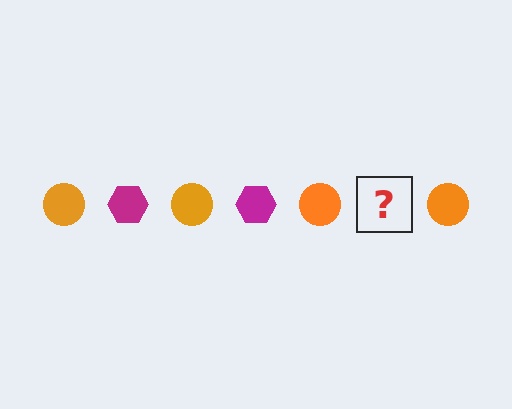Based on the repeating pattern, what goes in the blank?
The blank should be a magenta hexagon.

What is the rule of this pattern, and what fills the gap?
The rule is that the pattern alternates between orange circle and magenta hexagon. The gap should be filled with a magenta hexagon.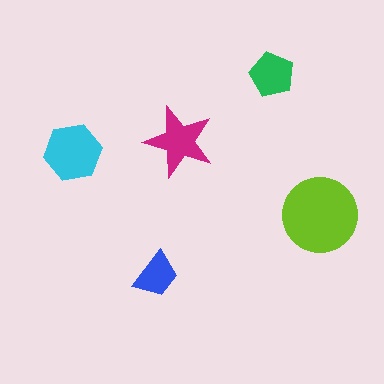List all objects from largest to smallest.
The lime circle, the cyan hexagon, the magenta star, the green pentagon, the blue trapezoid.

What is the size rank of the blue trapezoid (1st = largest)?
5th.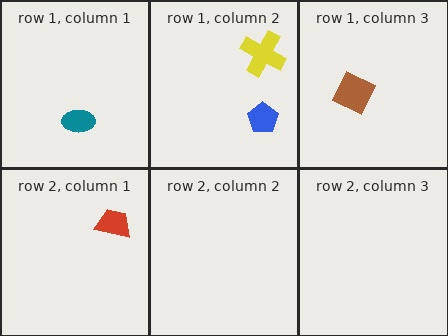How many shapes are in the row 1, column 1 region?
1.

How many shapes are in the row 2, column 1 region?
1.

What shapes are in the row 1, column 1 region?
The teal ellipse.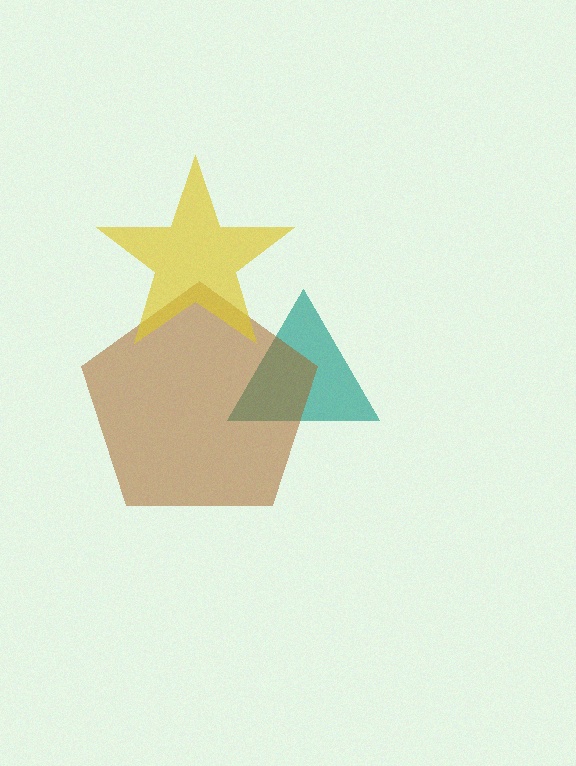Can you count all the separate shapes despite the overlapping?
Yes, there are 3 separate shapes.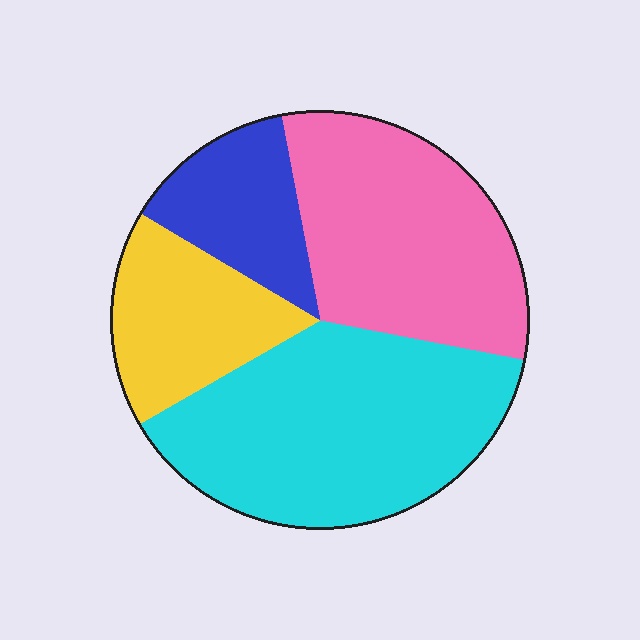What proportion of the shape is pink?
Pink covers about 30% of the shape.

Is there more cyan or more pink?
Cyan.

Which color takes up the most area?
Cyan, at roughly 40%.